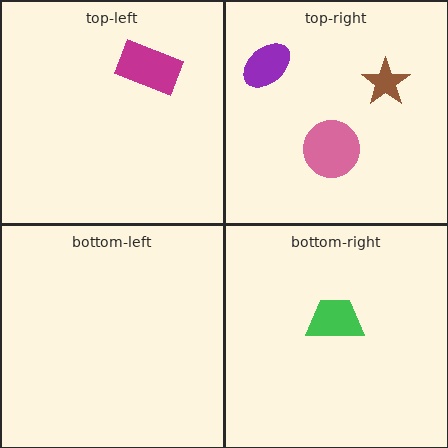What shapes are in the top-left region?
The magenta rectangle.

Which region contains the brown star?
The top-right region.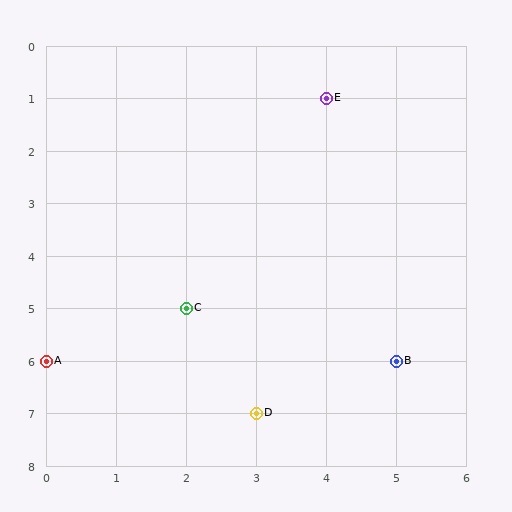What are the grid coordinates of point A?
Point A is at grid coordinates (0, 6).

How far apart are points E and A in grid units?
Points E and A are 4 columns and 5 rows apart (about 6.4 grid units diagonally).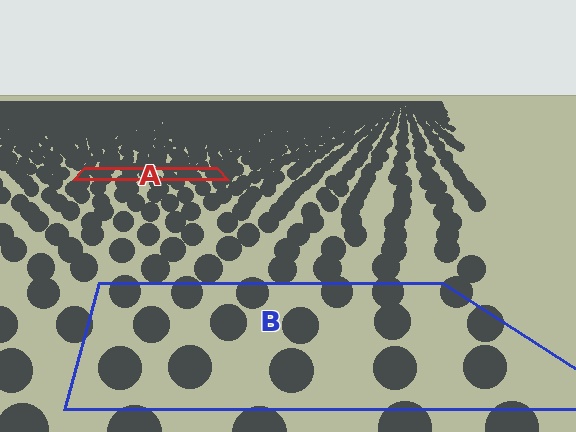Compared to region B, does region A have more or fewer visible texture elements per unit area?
Region A has more texture elements per unit area — they are packed more densely because it is farther away.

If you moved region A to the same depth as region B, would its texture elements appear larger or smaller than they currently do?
They would appear larger. At a closer depth, the same texture elements are projected at a bigger on-screen size.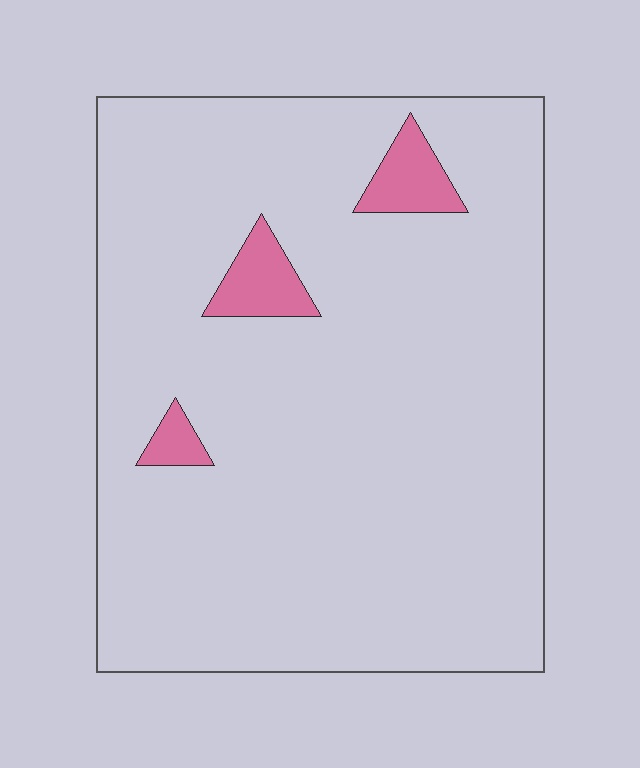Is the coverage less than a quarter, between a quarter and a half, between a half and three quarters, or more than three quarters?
Less than a quarter.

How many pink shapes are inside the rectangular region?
3.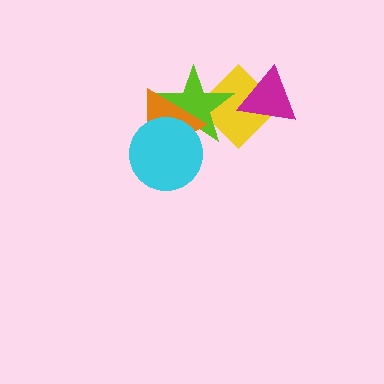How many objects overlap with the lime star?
3 objects overlap with the lime star.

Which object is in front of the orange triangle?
The cyan circle is in front of the orange triangle.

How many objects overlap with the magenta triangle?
1 object overlaps with the magenta triangle.